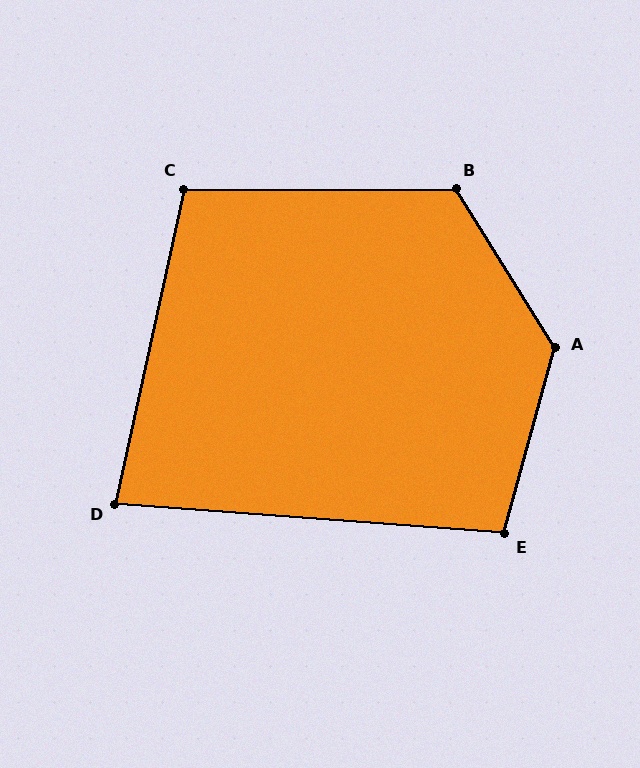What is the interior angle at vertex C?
Approximately 102 degrees (obtuse).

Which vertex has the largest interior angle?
A, at approximately 133 degrees.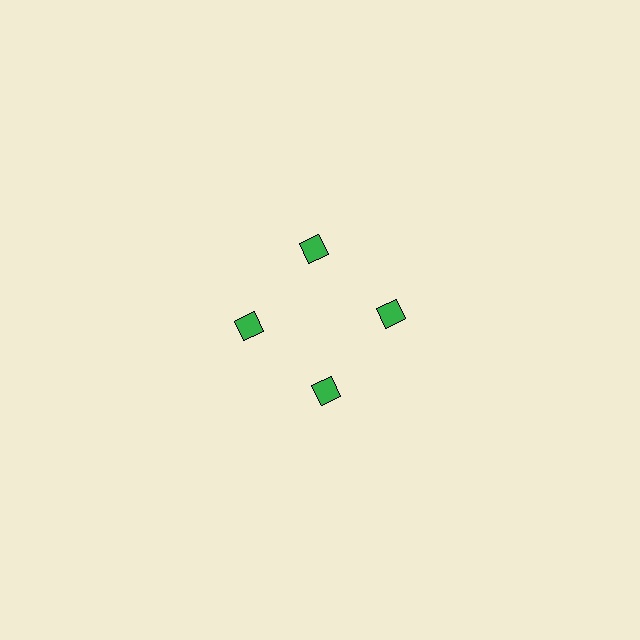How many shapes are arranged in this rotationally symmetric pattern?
There are 4 shapes, arranged in 4 groups of 1.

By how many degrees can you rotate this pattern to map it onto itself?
The pattern maps onto itself every 90 degrees of rotation.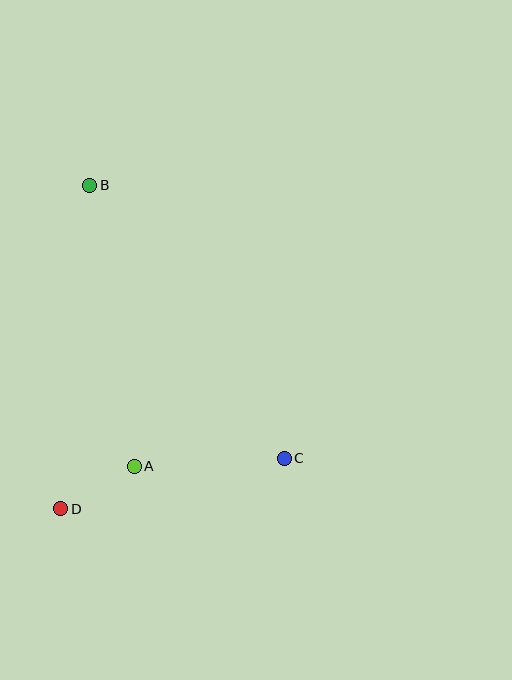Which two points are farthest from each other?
Points B and C are farthest from each other.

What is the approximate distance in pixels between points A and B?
The distance between A and B is approximately 284 pixels.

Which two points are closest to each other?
Points A and D are closest to each other.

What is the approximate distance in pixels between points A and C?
The distance between A and C is approximately 150 pixels.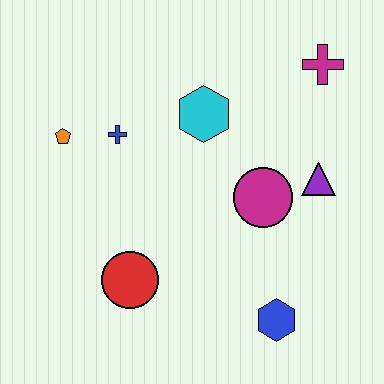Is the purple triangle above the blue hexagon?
Yes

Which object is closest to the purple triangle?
The magenta circle is closest to the purple triangle.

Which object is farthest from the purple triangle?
The orange pentagon is farthest from the purple triangle.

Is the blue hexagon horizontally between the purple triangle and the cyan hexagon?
Yes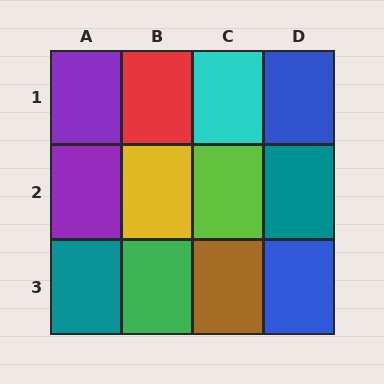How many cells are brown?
1 cell is brown.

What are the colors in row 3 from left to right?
Teal, green, brown, blue.